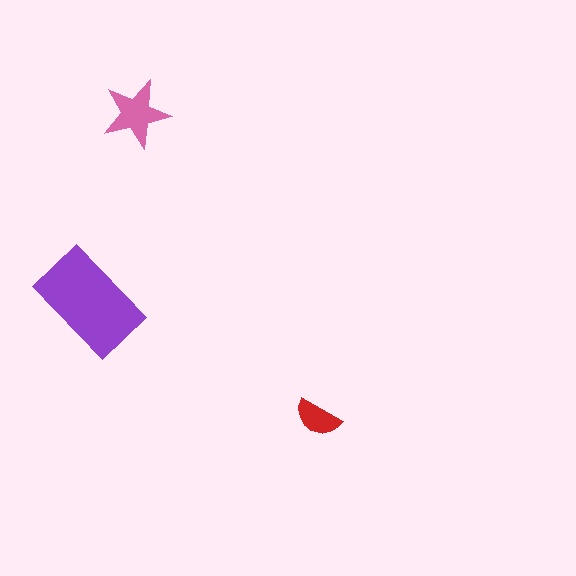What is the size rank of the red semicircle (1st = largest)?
3rd.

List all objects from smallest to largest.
The red semicircle, the pink star, the purple rectangle.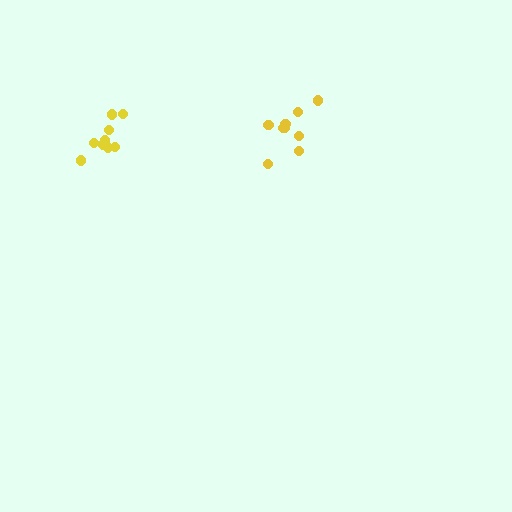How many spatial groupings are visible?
There are 2 spatial groupings.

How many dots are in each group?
Group 1: 9 dots, Group 2: 9 dots (18 total).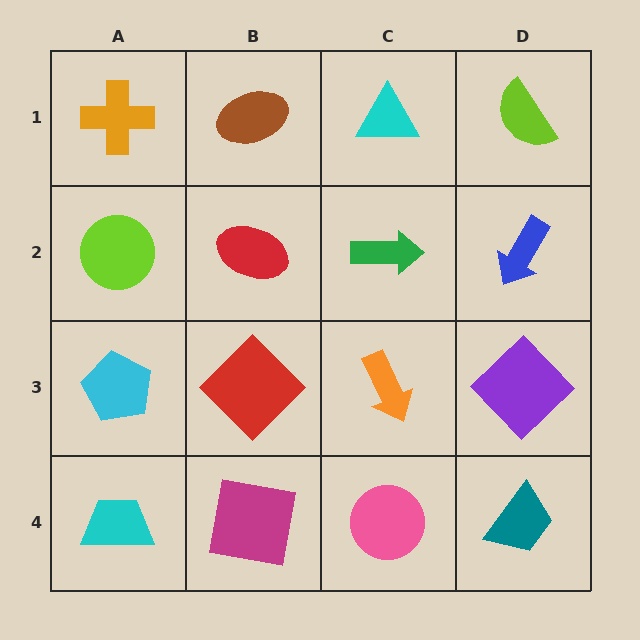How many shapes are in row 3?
4 shapes.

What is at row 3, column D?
A purple diamond.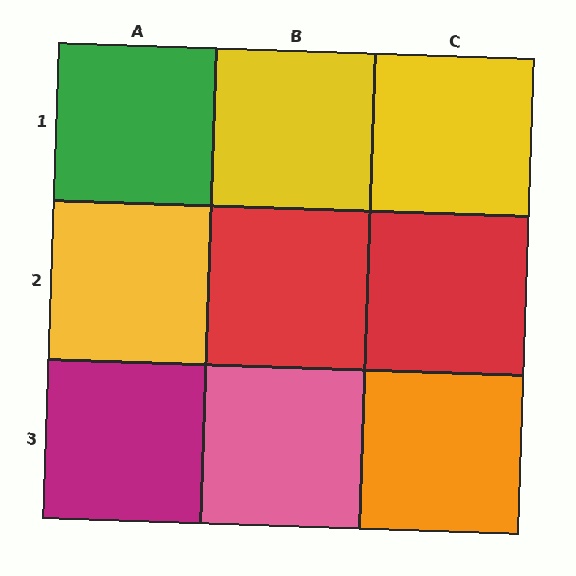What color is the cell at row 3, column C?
Orange.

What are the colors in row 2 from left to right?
Yellow, red, red.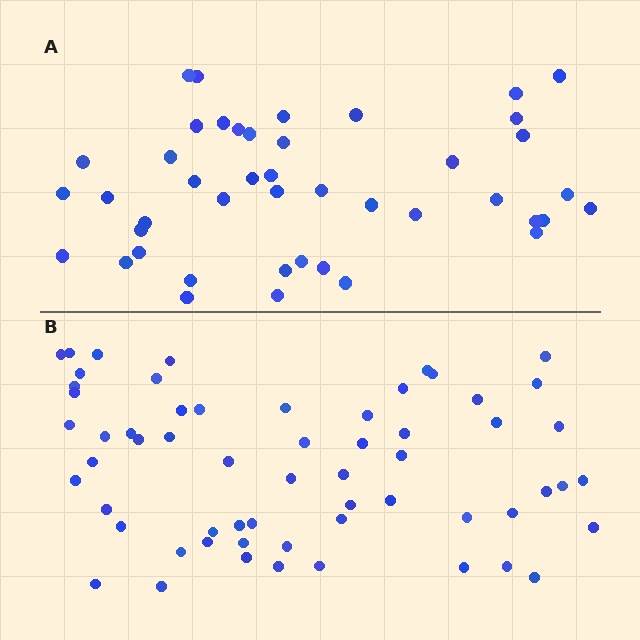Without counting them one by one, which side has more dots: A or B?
Region B (the bottom region) has more dots.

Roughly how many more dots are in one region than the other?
Region B has approximately 15 more dots than region A.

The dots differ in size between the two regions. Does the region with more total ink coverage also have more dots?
No. Region A has more total ink coverage because its dots are larger, but region B actually contains more individual dots. Total area can be misleading — the number of items is what matters here.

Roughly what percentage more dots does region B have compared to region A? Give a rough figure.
About 35% more.